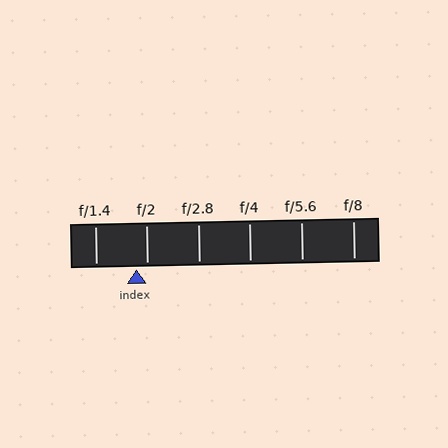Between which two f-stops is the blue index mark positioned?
The index mark is between f/1.4 and f/2.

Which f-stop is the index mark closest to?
The index mark is closest to f/2.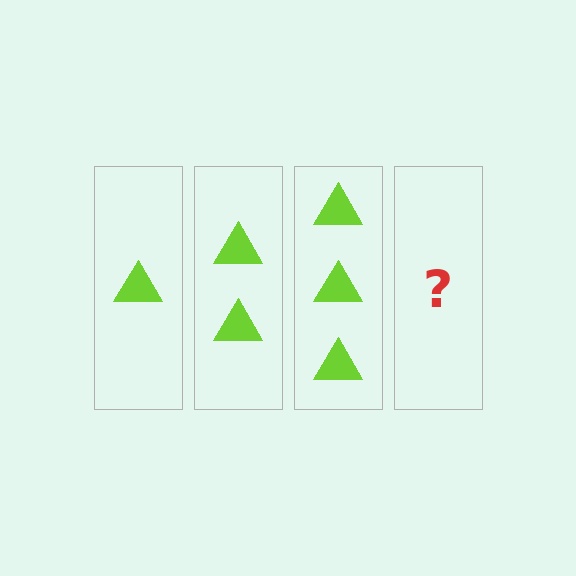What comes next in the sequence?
The next element should be 4 triangles.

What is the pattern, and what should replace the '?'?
The pattern is that each step adds one more triangle. The '?' should be 4 triangles.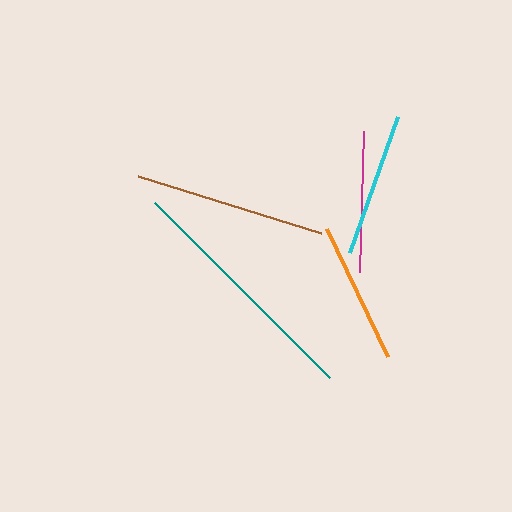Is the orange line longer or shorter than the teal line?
The teal line is longer than the orange line.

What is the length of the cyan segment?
The cyan segment is approximately 144 pixels long.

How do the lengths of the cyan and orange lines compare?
The cyan and orange lines are approximately the same length.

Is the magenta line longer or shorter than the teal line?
The teal line is longer than the magenta line.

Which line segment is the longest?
The teal line is the longest at approximately 247 pixels.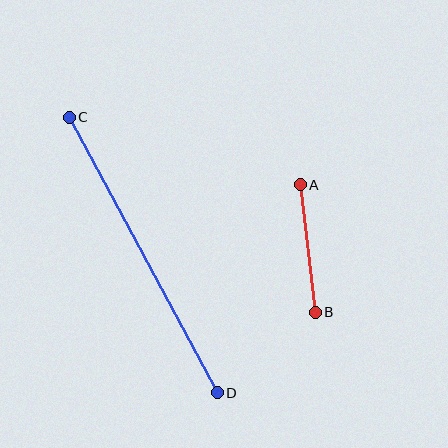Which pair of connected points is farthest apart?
Points C and D are farthest apart.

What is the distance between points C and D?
The distance is approximately 312 pixels.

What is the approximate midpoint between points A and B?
The midpoint is at approximately (308, 248) pixels.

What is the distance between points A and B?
The distance is approximately 128 pixels.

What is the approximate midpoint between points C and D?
The midpoint is at approximately (143, 255) pixels.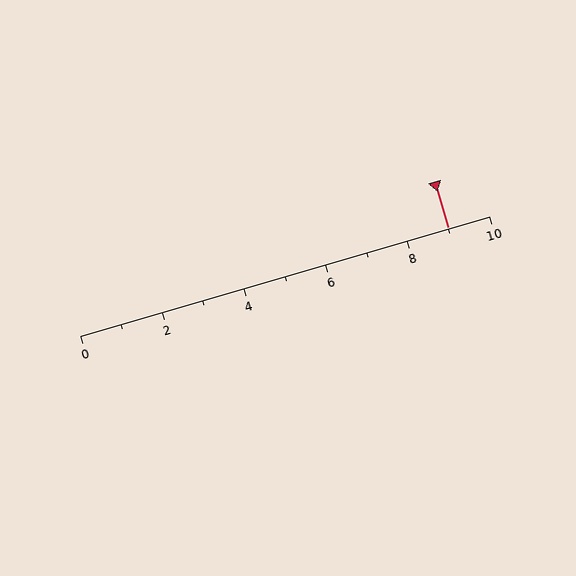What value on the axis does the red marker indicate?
The marker indicates approximately 9.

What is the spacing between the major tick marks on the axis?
The major ticks are spaced 2 apart.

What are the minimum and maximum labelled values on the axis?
The axis runs from 0 to 10.